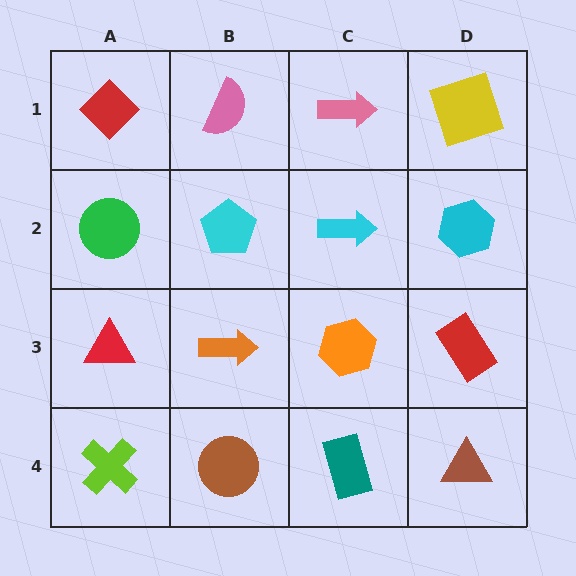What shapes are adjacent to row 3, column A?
A green circle (row 2, column A), a lime cross (row 4, column A), an orange arrow (row 3, column B).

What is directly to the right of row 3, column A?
An orange arrow.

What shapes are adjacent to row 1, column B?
A cyan pentagon (row 2, column B), a red diamond (row 1, column A), a pink arrow (row 1, column C).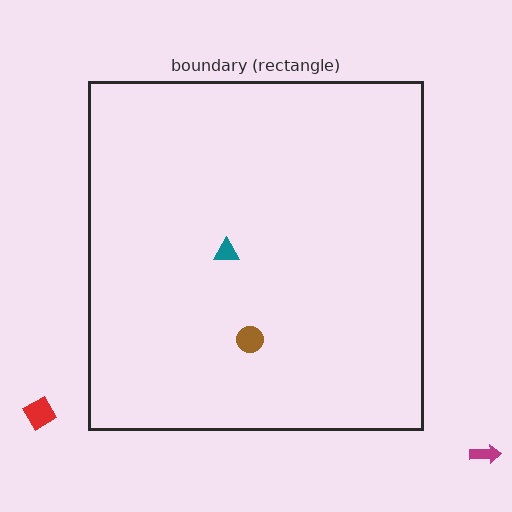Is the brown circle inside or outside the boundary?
Inside.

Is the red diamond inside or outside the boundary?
Outside.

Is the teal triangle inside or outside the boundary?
Inside.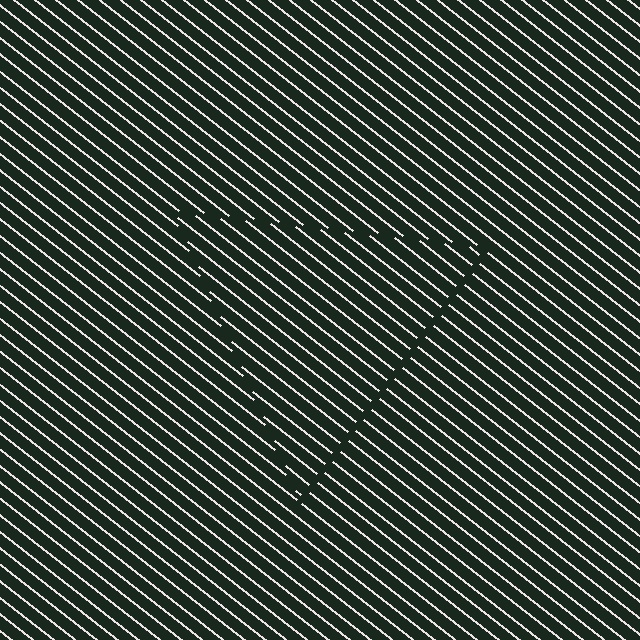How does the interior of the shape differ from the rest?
The interior of the shape contains the same grating, shifted by half a period — the contour is defined by the phase discontinuity where line-ends from the inner and outer gratings abut.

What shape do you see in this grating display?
An illusory triangle. The interior of the shape contains the same grating, shifted by half a period — the contour is defined by the phase discontinuity where line-ends from the inner and outer gratings abut.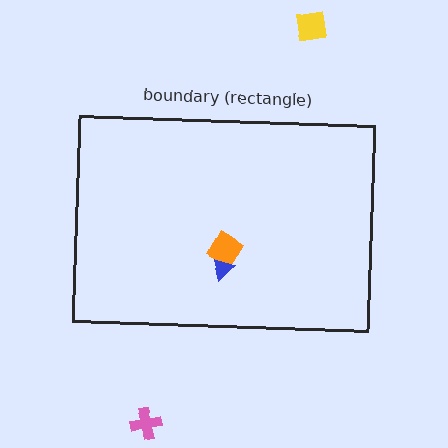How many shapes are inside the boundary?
2 inside, 2 outside.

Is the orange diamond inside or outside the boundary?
Inside.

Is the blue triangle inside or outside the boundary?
Inside.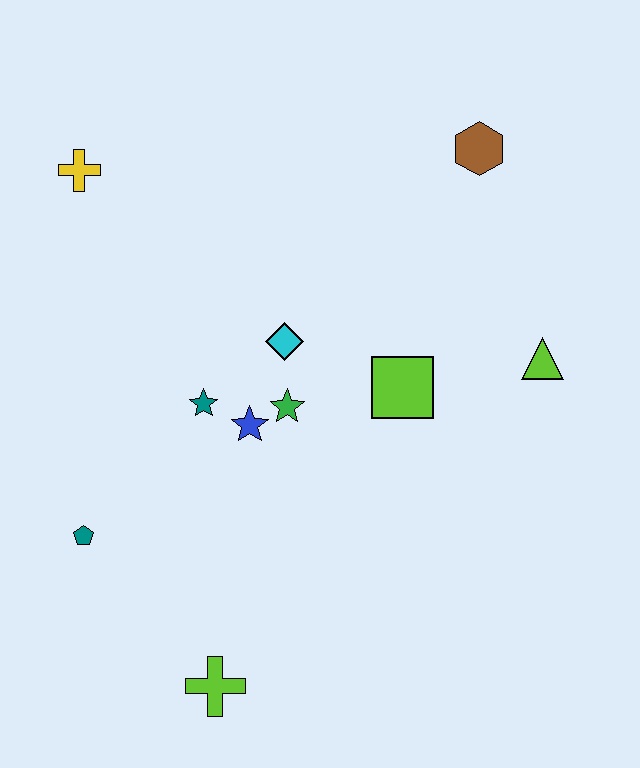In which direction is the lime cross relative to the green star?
The lime cross is below the green star.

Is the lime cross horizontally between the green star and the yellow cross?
Yes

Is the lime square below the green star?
No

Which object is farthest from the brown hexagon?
The lime cross is farthest from the brown hexagon.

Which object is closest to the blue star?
The green star is closest to the blue star.